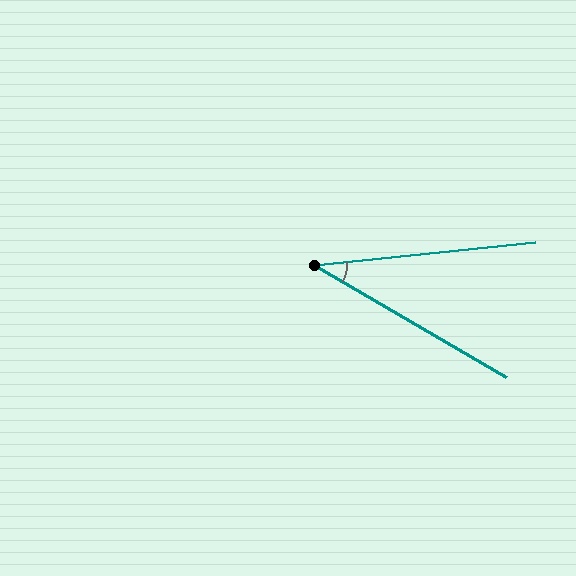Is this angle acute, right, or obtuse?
It is acute.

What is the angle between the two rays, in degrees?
Approximately 36 degrees.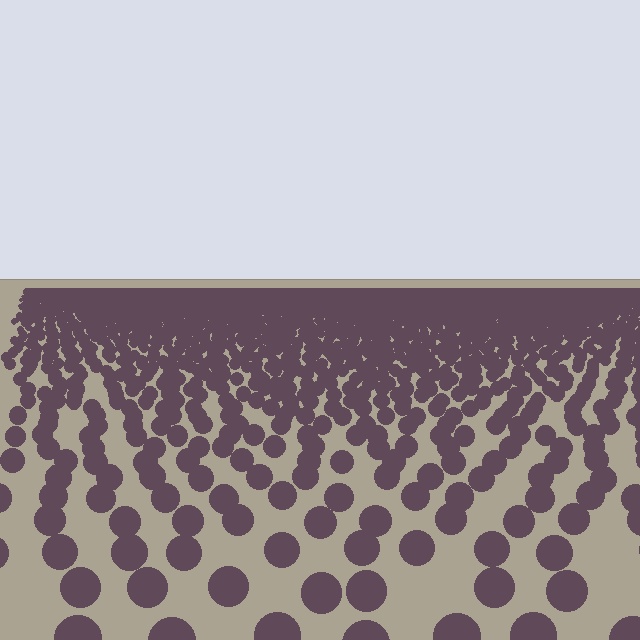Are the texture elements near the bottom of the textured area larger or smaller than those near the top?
Larger. Near the bottom, elements are closer to the viewer and appear at a bigger on-screen size.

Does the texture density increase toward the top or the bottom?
Density increases toward the top.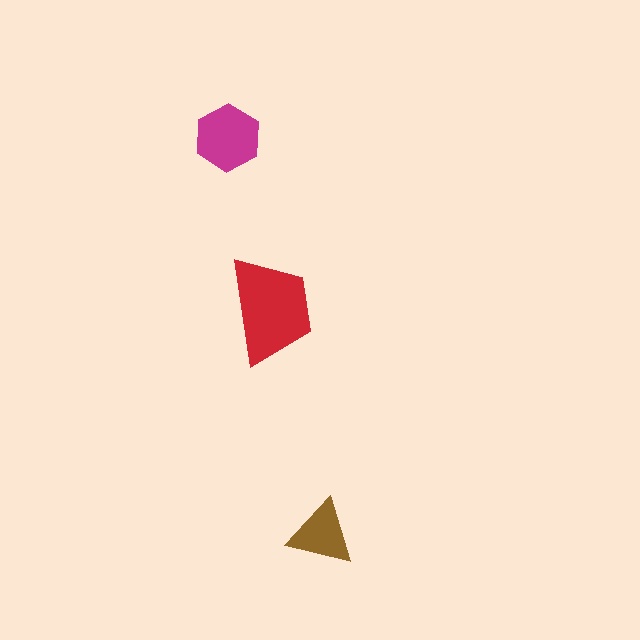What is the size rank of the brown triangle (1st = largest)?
3rd.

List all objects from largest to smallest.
The red trapezoid, the magenta hexagon, the brown triangle.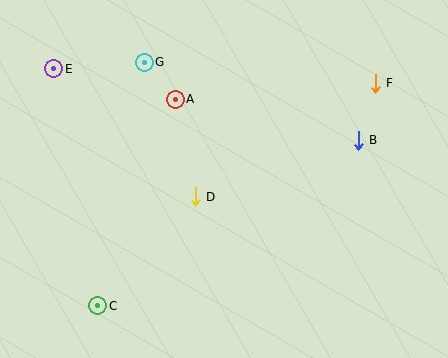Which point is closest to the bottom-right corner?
Point B is closest to the bottom-right corner.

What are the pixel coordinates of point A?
Point A is at (175, 99).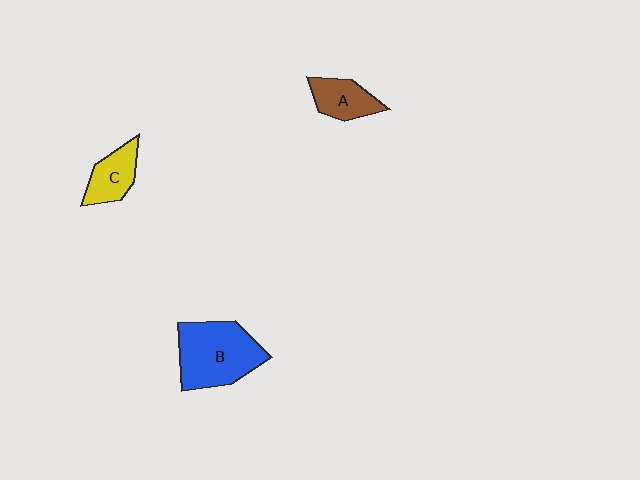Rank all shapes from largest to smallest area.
From largest to smallest: B (blue), A (brown), C (yellow).